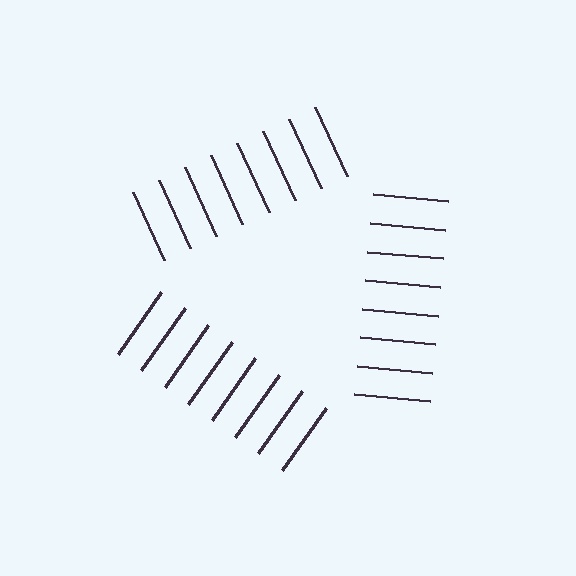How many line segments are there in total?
24 — 8 along each of the 3 edges.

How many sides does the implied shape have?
3 sides — the line-ends trace a triangle.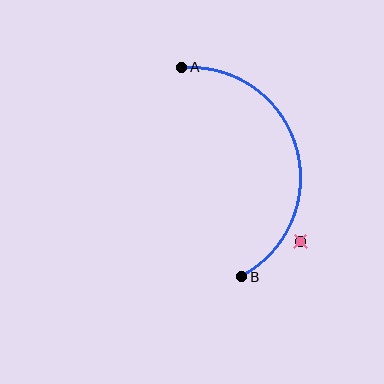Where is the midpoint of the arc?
The arc midpoint is the point on the curve farthest from the straight line joining A and B. It sits to the right of that line.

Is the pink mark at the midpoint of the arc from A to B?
No — the pink mark does not lie on the arc at all. It sits slightly outside the curve.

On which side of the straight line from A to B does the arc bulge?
The arc bulges to the right of the straight line connecting A and B.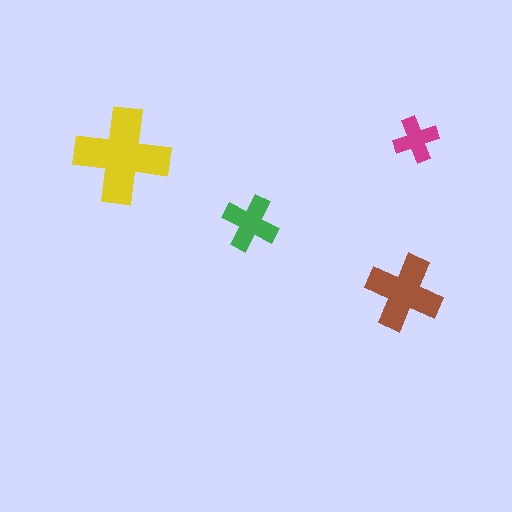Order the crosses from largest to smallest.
the yellow one, the brown one, the green one, the magenta one.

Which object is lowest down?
The brown cross is bottommost.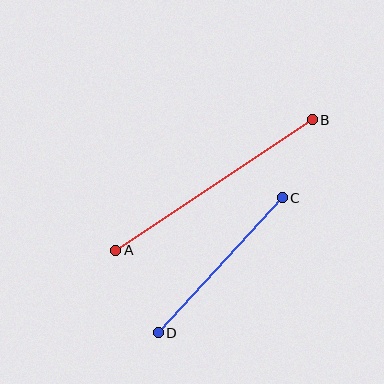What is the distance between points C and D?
The distance is approximately 183 pixels.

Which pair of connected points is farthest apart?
Points A and B are farthest apart.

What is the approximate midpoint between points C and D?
The midpoint is at approximately (220, 265) pixels.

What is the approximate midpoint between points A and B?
The midpoint is at approximately (214, 185) pixels.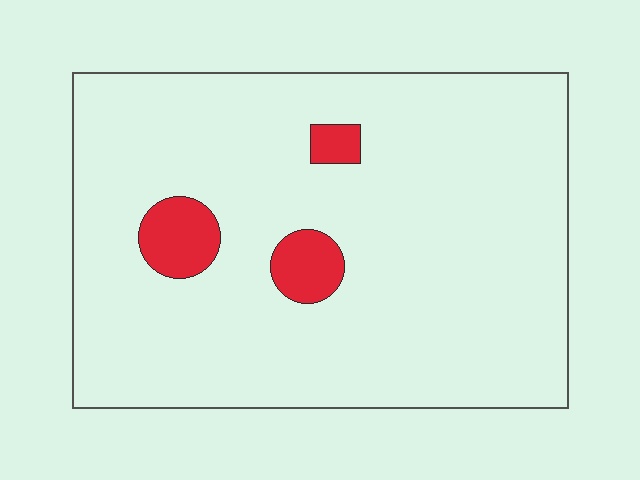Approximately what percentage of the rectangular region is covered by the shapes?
Approximately 5%.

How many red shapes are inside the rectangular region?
3.